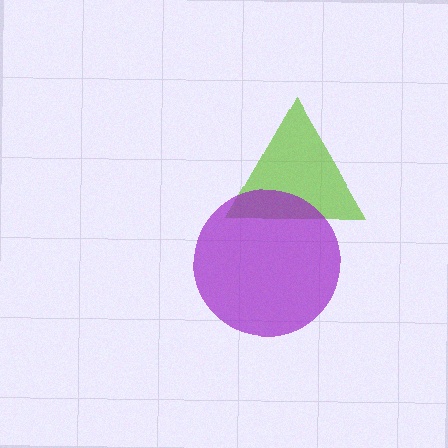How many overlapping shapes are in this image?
There are 2 overlapping shapes in the image.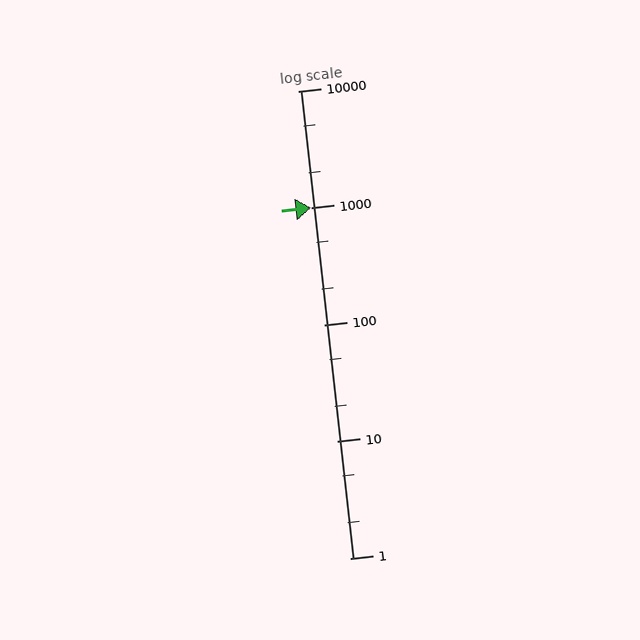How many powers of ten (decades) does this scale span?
The scale spans 4 decades, from 1 to 10000.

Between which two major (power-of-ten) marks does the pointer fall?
The pointer is between 1000 and 10000.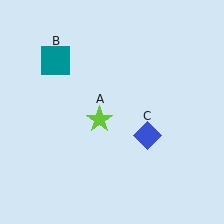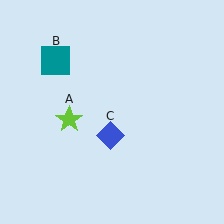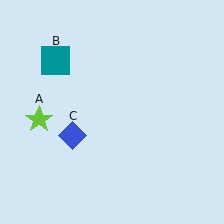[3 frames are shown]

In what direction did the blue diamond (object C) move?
The blue diamond (object C) moved left.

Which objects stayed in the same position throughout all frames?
Teal square (object B) remained stationary.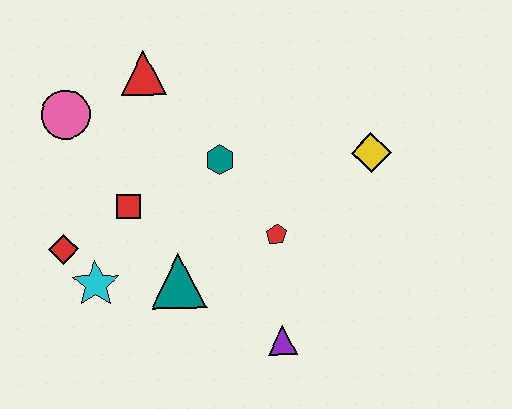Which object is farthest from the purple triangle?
The pink circle is farthest from the purple triangle.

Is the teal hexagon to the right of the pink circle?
Yes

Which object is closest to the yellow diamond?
The red pentagon is closest to the yellow diamond.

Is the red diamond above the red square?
No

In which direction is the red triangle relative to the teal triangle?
The red triangle is above the teal triangle.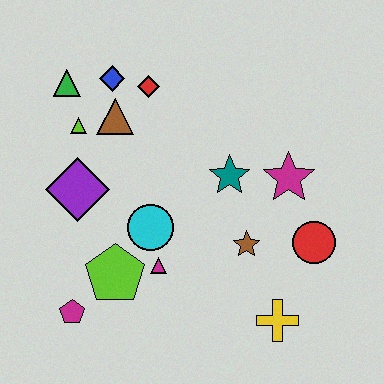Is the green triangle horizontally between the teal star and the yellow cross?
No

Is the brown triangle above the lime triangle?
Yes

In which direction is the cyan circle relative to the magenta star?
The cyan circle is to the left of the magenta star.